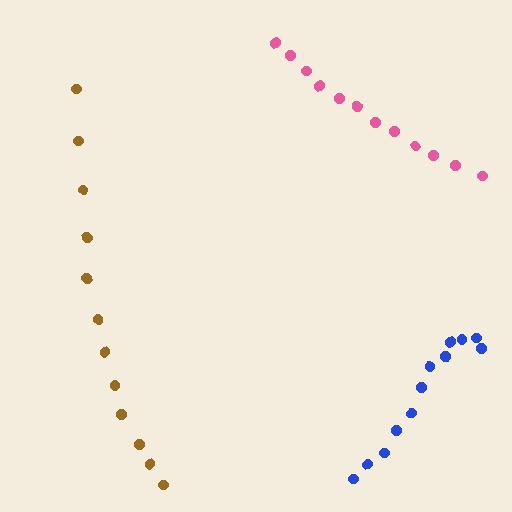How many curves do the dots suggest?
There are 3 distinct paths.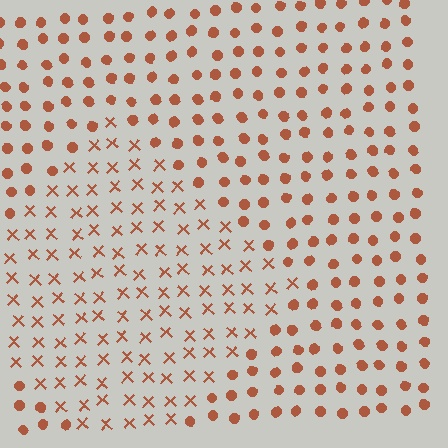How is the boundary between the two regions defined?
The boundary is defined by a change in element shape: X marks inside vs. circles outside. All elements share the same color and spacing.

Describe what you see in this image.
The image is filled with small brown elements arranged in a uniform grid. A diamond-shaped region contains X marks, while the surrounding area contains circles. The boundary is defined purely by the change in element shape.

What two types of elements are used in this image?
The image uses X marks inside the diamond region and circles outside it.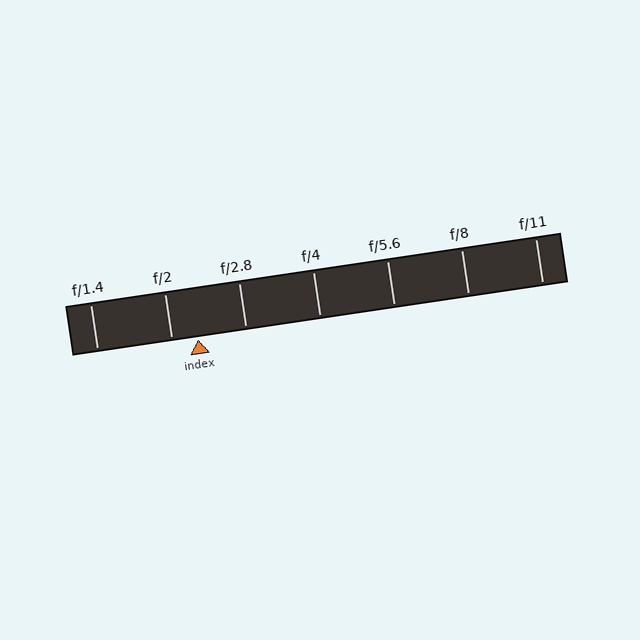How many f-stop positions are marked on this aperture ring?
There are 7 f-stop positions marked.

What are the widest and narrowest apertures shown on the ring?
The widest aperture shown is f/1.4 and the narrowest is f/11.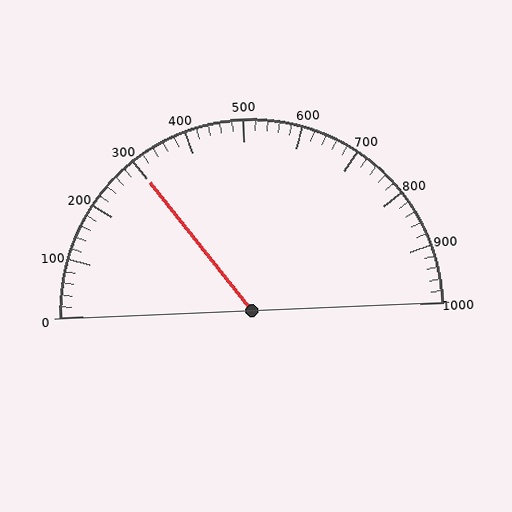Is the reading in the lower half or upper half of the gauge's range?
The reading is in the lower half of the range (0 to 1000).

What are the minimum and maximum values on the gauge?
The gauge ranges from 0 to 1000.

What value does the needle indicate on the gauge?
The needle indicates approximately 300.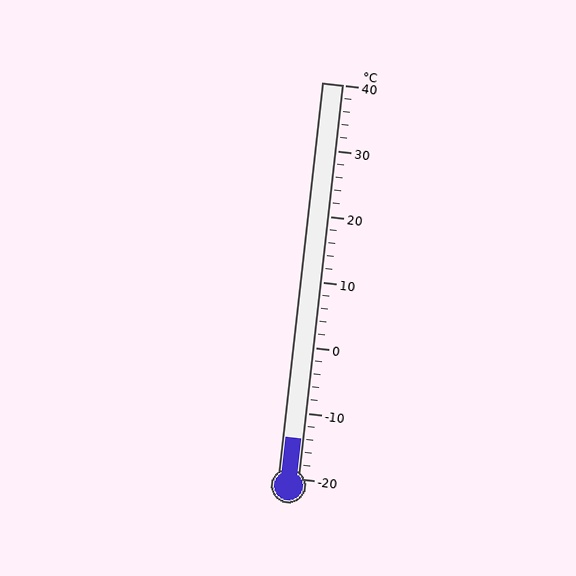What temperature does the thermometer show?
The thermometer shows approximately -14°C.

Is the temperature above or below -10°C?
The temperature is below -10°C.